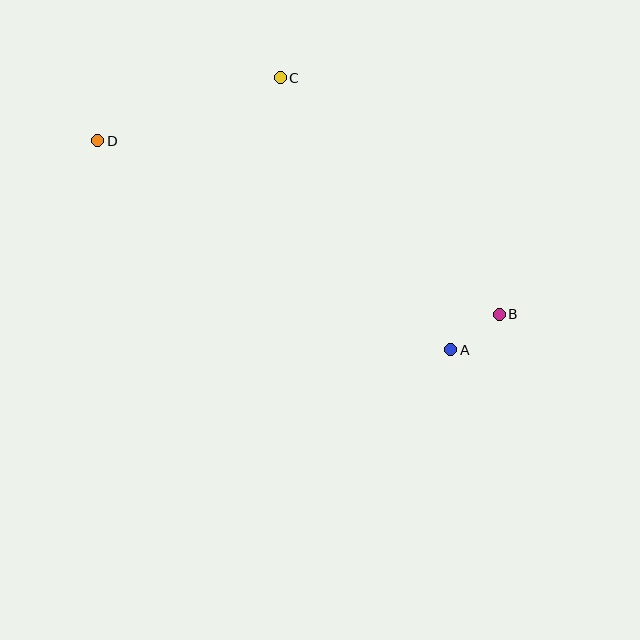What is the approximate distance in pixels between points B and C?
The distance between B and C is approximately 322 pixels.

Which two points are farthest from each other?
Points B and D are farthest from each other.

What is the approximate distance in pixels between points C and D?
The distance between C and D is approximately 193 pixels.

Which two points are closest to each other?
Points A and B are closest to each other.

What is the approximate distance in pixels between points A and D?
The distance between A and D is approximately 410 pixels.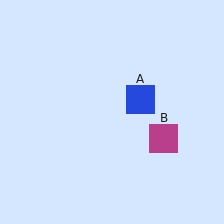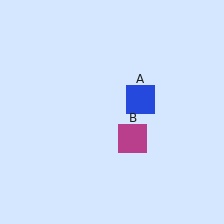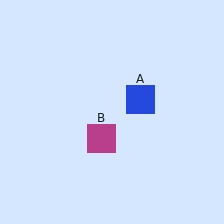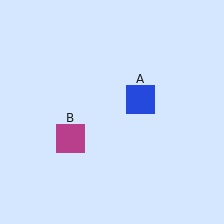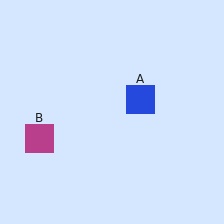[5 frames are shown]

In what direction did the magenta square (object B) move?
The magenta square (object B) moved left.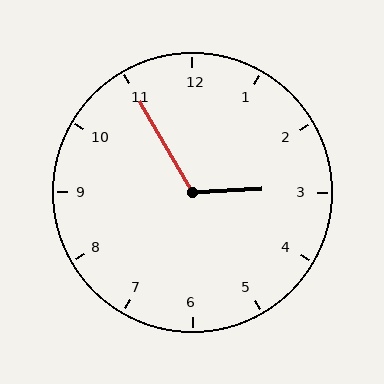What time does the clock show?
2:55.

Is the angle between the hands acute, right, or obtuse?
It is obtuse.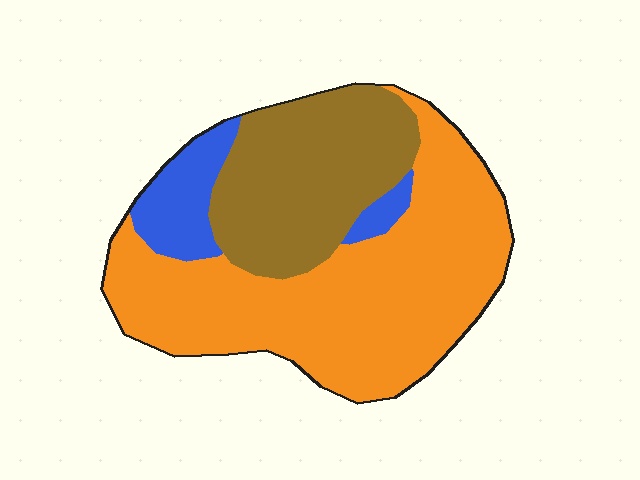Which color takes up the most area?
Orange, at roughly 60%.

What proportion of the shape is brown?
Brown covers roughly 30% of the shape.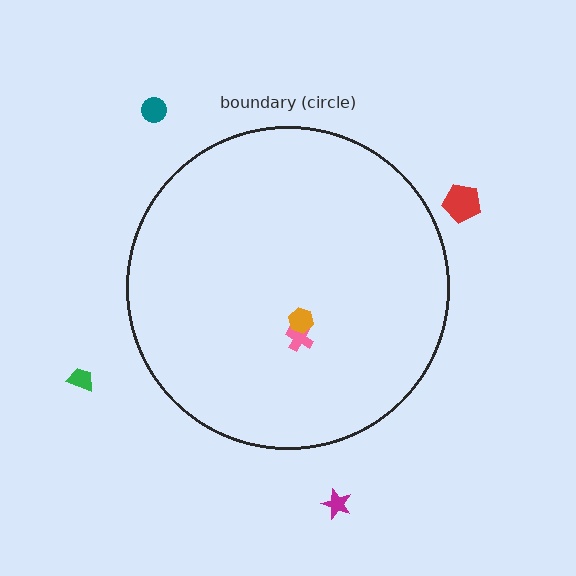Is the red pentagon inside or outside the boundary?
Outside.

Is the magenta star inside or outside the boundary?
Outside.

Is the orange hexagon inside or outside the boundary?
Inside.